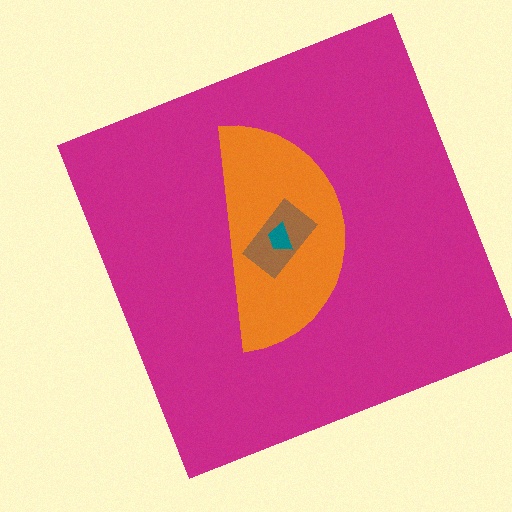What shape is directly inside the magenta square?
The orange semicircle.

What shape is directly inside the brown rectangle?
The teal trapezoid.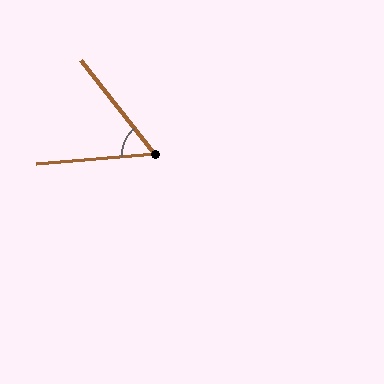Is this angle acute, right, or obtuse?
It is acute.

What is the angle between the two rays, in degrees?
Approximately 56 degrees.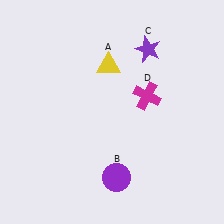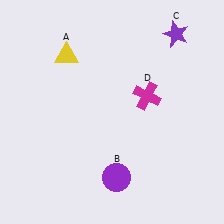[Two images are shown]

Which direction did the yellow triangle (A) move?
The yellow triangle (A) moved left.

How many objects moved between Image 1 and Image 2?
2 objects moved between the two images.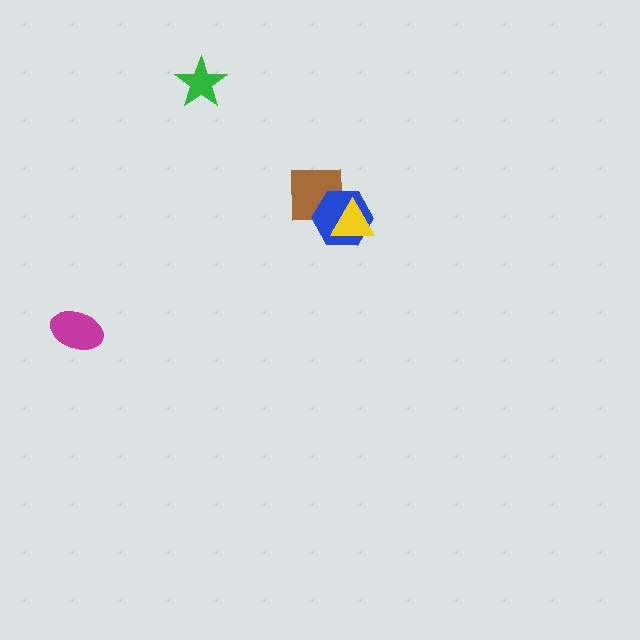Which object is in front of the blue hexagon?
The yellow triangle is in front of the blue hexagon.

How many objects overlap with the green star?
0 objects overlap with the green star.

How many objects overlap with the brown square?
2 objects overlap with the brown square.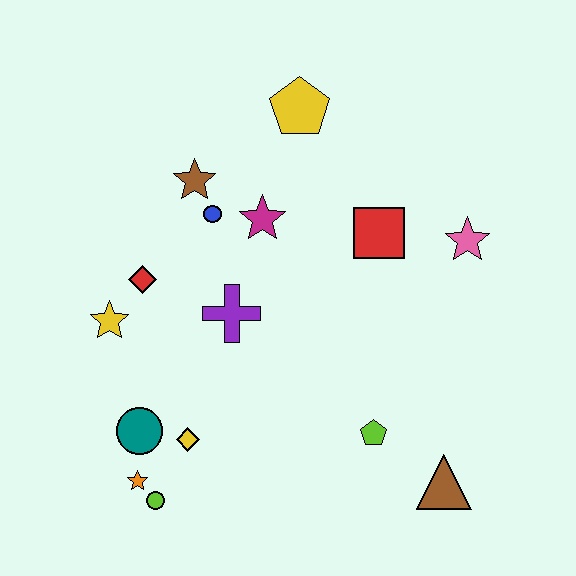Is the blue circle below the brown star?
Yes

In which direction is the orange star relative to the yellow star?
The orange star is below the yellow star.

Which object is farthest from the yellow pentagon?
The lime circle is farthest from the yellow pentagon.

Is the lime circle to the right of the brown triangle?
No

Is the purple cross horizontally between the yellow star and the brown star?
No